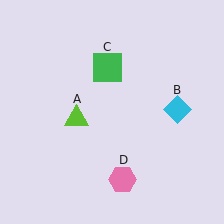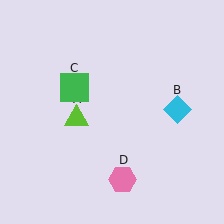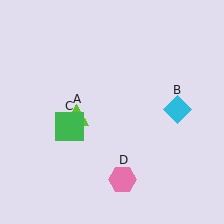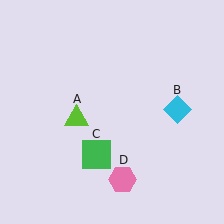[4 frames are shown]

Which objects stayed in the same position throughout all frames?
Lime triangle (object A) and cyan diamond (object B) and pink hexagon (object D) remained stationary.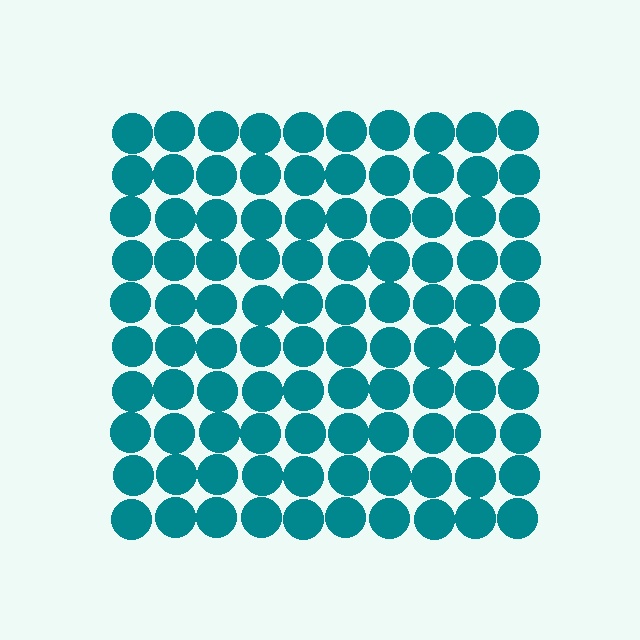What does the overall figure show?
The overall figure shows a square.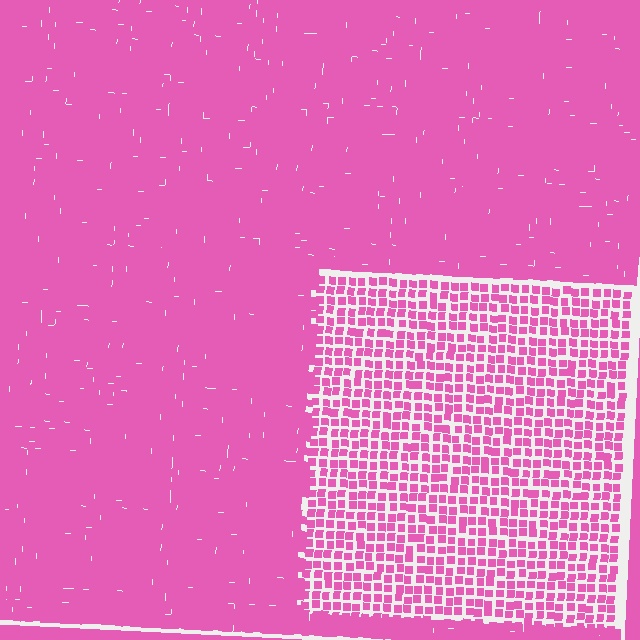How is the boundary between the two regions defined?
The boundary is defined by a change in element density (approximately 2.2x ratio). All elements are the same color, size, and shape.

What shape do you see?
I see a rectangle.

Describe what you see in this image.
The image contains small pink elements arranged at two different densities. A rectangle-shaped region is visible where the elements are less densely packed than the surrounding area.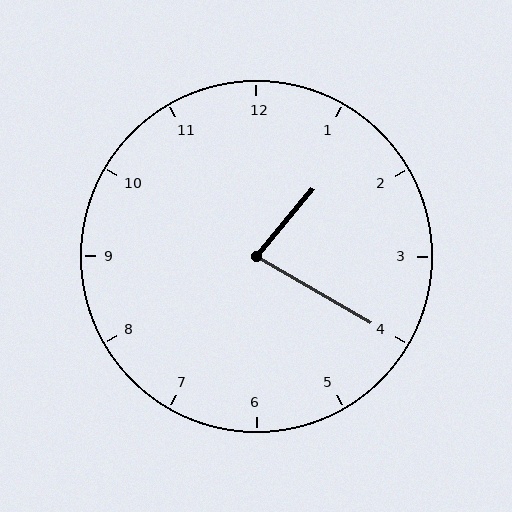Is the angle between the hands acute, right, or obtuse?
It is acute.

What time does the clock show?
1:20.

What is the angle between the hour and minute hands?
Approximately 80 degrees.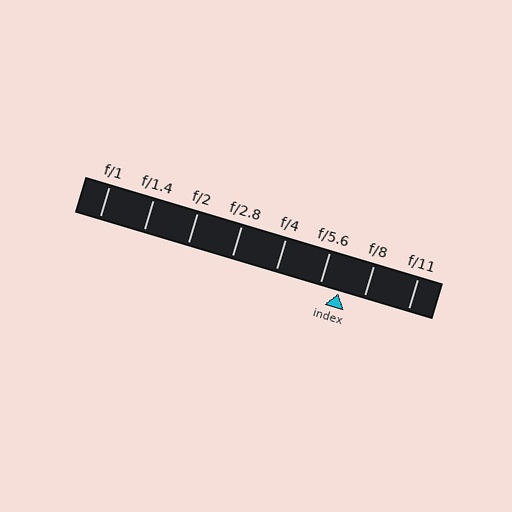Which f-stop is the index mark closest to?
The index mark is closest to f/5.6.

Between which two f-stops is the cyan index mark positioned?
The index mark is between f/5.6 and f/8.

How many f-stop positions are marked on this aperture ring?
There are 8 f-stop positions marked.